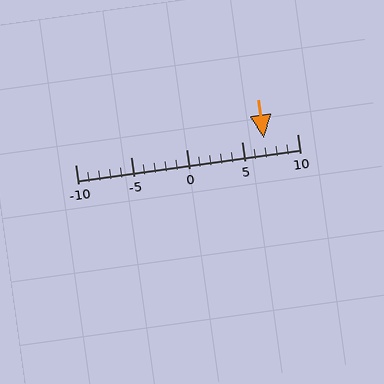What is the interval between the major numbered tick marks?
The major tick marks are spaced 5 units apart.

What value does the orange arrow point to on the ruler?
The orange arrow points to approximately 7.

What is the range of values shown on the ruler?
The ruler shows values from -10 to 10.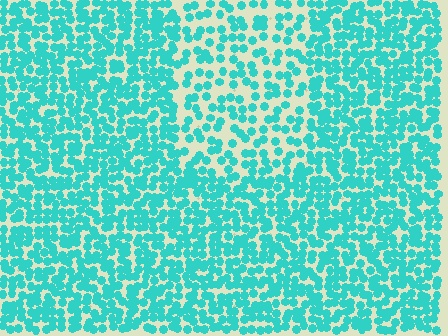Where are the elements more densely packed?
The elements are more densely packed outside the rectangle boundary.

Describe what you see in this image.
The image contains small cyan elements arranged at two different densities. A rectangle-shaped region is visible where the elements are less densely packed than the surrounding area.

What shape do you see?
I see a rectangle.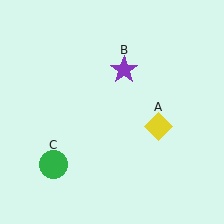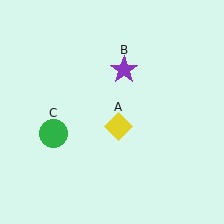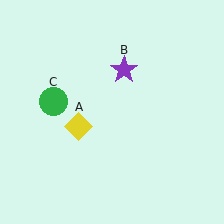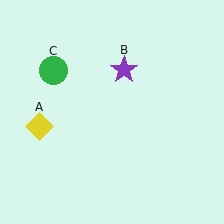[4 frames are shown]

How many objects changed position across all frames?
2 objects changed position: yellow diamond (object A), green circle (object C).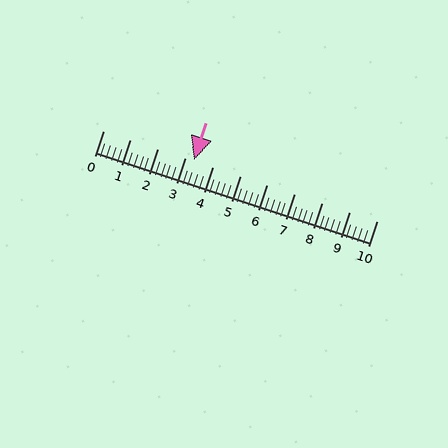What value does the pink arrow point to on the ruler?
The pink arrow points to approximately 3.3.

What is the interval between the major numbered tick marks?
The major tick marks are spaced 1 units apart.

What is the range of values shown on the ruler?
The ruler shows values from 0 to 10.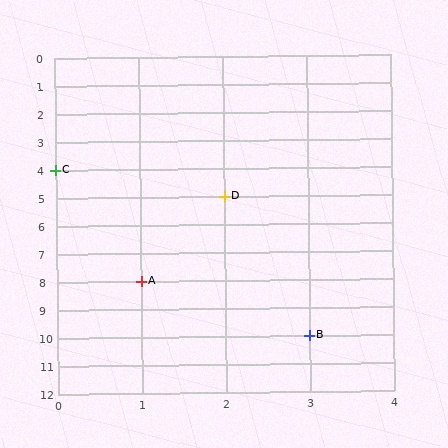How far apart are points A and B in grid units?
Points A and B are 2 columns and 2 rows apart (about 2.8 grid units diagonally).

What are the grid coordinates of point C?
Point C is at grid coordinates (0, 4).